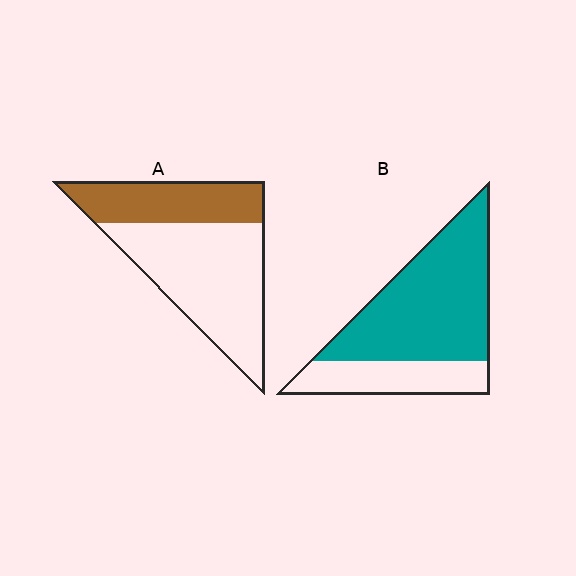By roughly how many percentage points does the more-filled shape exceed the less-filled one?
By roughly 35 percentage points (B over A).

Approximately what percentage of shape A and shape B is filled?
A is approximately 35% and B is approximately 70%.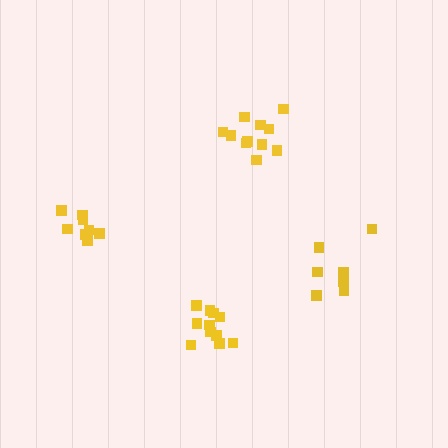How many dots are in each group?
Group 1: 11 dots, Group 2: 8 dots, Group 3: 8 dots, Group 4: 11 dots (38 total).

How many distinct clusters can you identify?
There are 4 distinct clusters.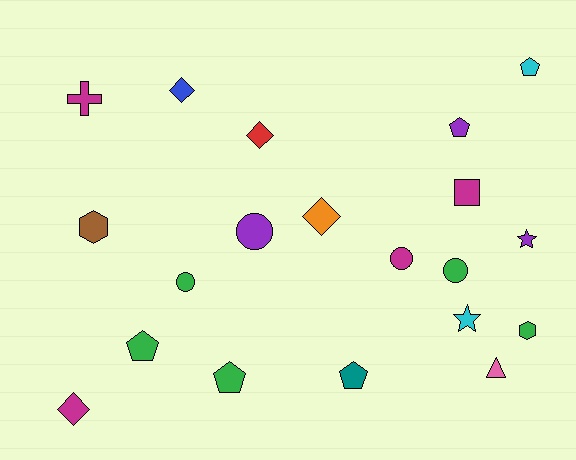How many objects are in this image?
There are 20 objects.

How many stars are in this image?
There are 2 stars.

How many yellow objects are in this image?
There are no yellow objects.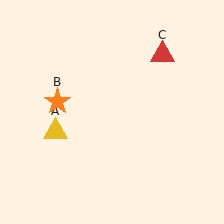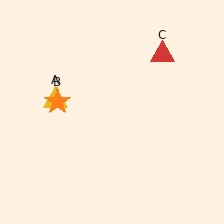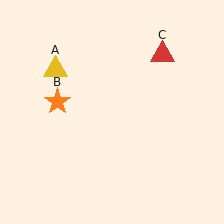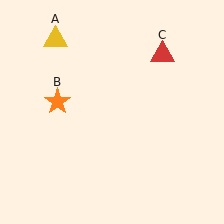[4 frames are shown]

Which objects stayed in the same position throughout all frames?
Orange star (object B) and red triangle (object C) remained stationary.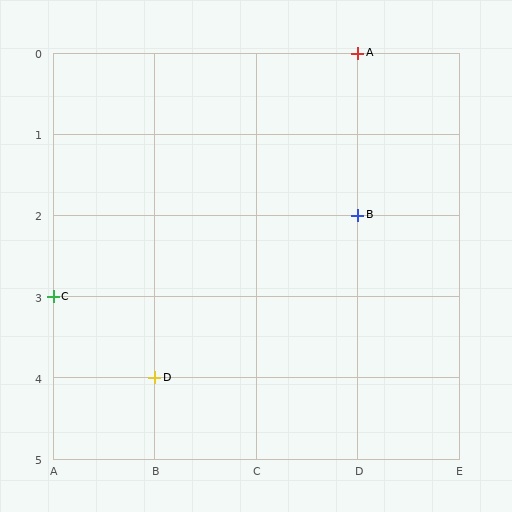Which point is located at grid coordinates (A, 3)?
Point C is at (A, 3).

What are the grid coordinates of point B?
Point B is at grid coordinates (D, 2).